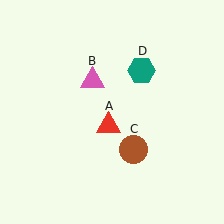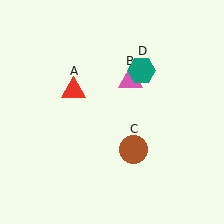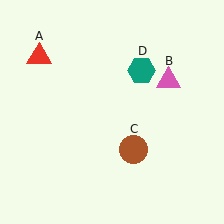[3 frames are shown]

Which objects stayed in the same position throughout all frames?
Brown circle (object C) and teal hexagon (object D) remained stationary.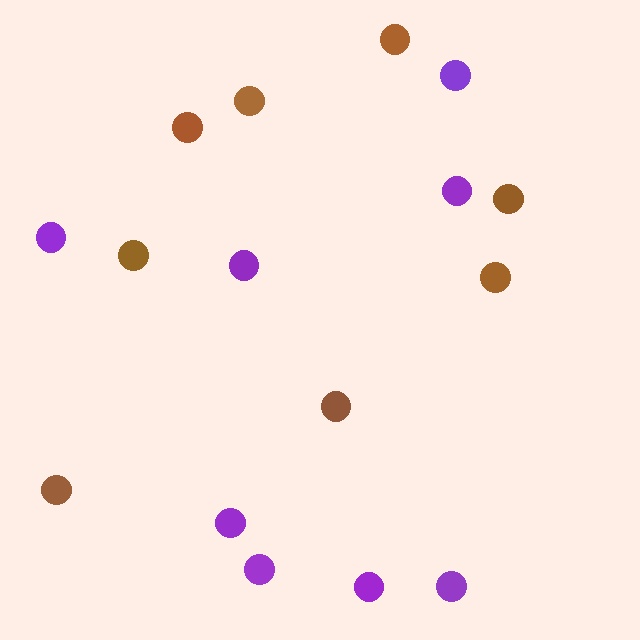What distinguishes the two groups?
There are 2 groups: one group of purple circles (8) and one group of brown circles (8).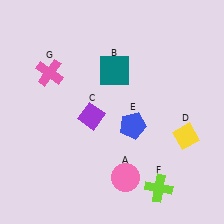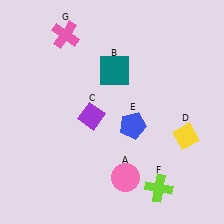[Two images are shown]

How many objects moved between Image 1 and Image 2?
1 object moved between the two images.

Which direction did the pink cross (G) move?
The pink cross (G) moved up.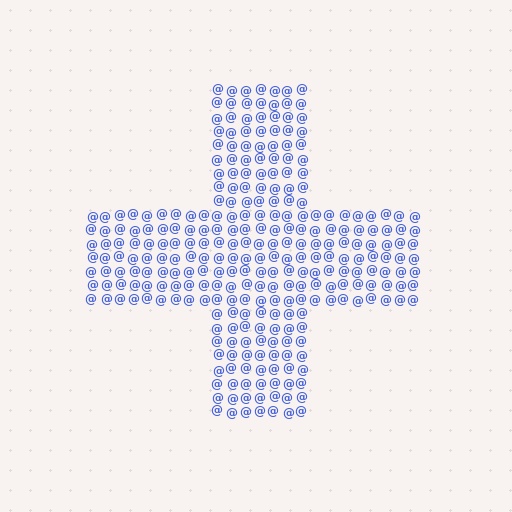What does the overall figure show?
The overall figure shows a cross.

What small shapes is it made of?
It is made of small at signs.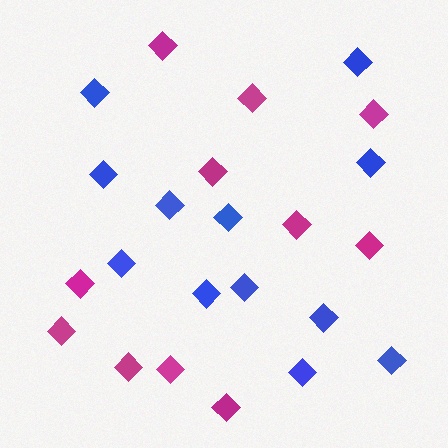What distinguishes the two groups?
There are 2 groups: one group of magenta diamonds (11) and one group of blue diamonds (12).